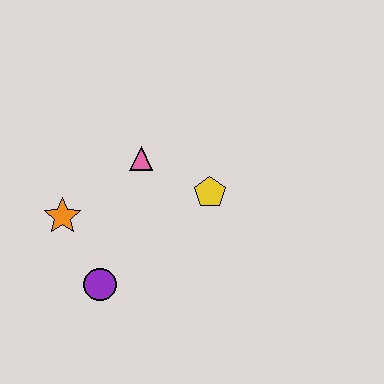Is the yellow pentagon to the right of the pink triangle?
Yes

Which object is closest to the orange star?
The purple circle is closest to the orange star.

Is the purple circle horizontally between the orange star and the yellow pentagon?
Yes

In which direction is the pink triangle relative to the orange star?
The pink triangle is to the right of the orange star.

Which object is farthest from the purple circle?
The yellow pentagon is farthest from the purple circle.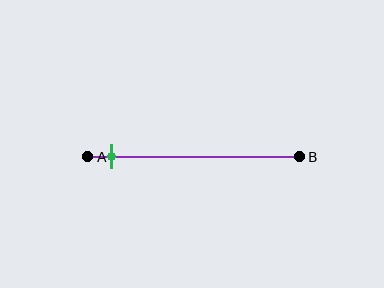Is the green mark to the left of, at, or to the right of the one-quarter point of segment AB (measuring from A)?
The green mark is to the left of the one-quarter point of segment AB.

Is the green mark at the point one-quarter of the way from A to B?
No, the mark is at about 10% from A, not at the 25% one-quarter point.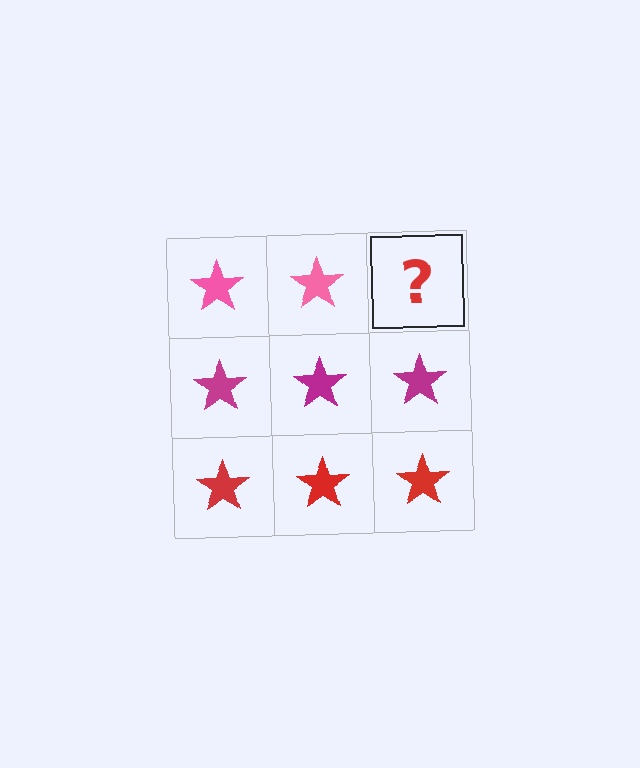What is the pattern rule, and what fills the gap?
The rule is that each row has a consistent color. The gap should be filled with a pink star.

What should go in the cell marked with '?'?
The missing cell should contain a pink star.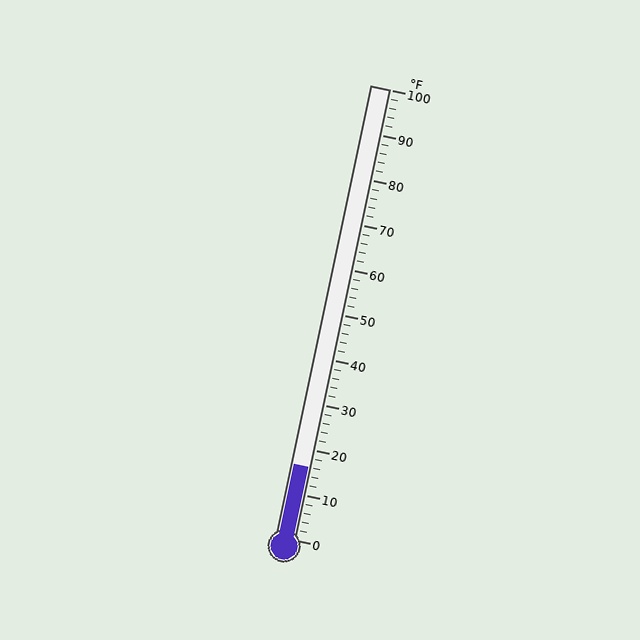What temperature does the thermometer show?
The thermometer shows approximately 16°F.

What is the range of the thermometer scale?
The thermometer scale ranges from 0°F to 100°F.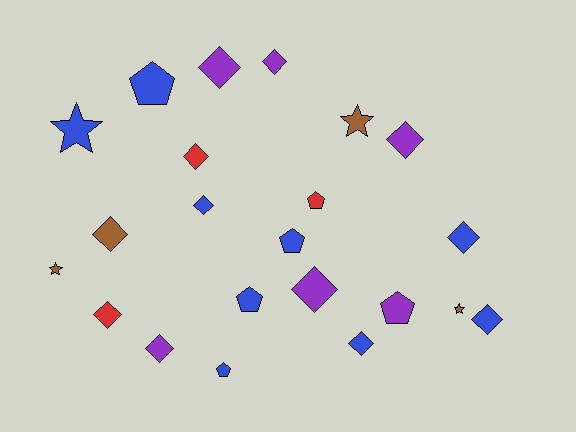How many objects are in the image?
There are 22 objects.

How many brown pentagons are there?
There are no brown pentagons.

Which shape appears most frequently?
Diamond, with 12 objects.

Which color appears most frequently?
Blue, with 9 objects.